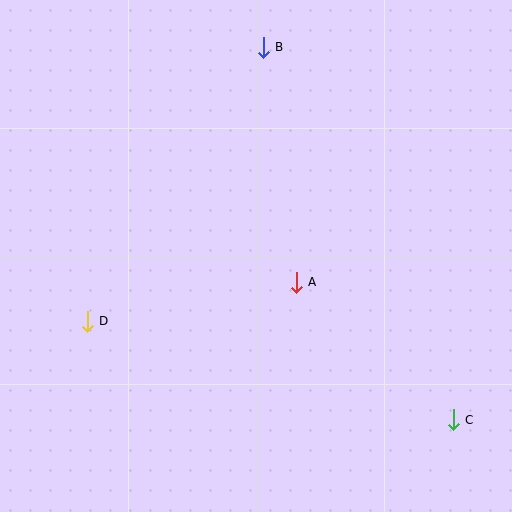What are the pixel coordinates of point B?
Point B is at (263, 47).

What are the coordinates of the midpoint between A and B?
The midpoint between A and B is at (280, 165).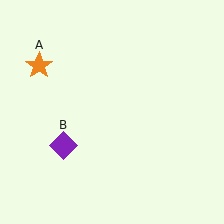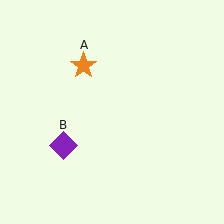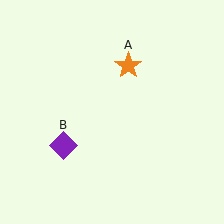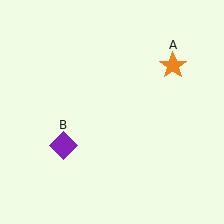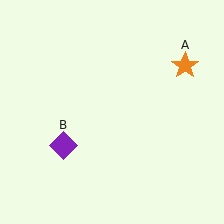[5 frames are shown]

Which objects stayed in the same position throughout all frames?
Purple diamond (object B) remained stationary.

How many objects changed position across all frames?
1 object changed position: orange star (object A).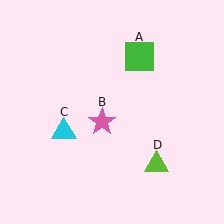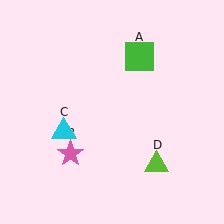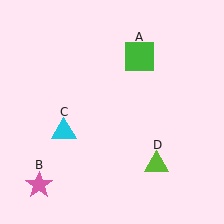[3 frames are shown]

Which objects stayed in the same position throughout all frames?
Green square (object A) and cyan triangle (object C) and lime triangle (object D) remained stationary.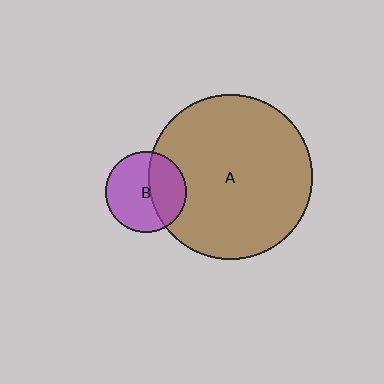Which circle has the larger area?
Circle A (brown).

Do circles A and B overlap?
Yes.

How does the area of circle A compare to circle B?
Approximately 4.2 times.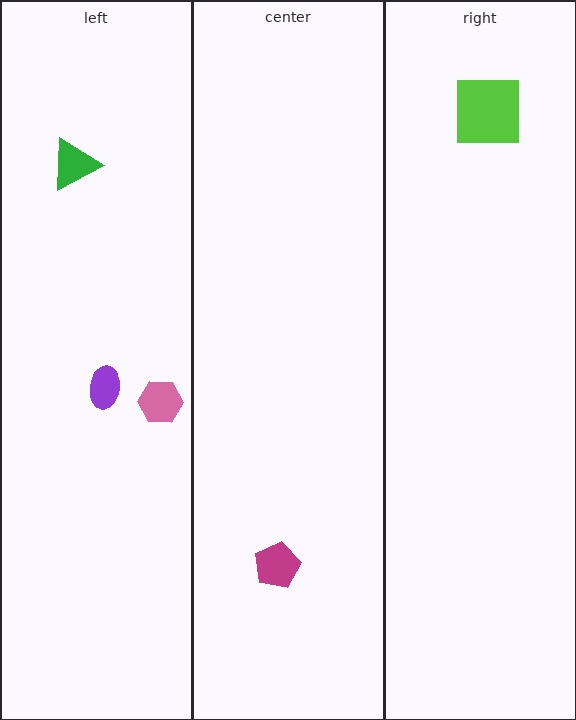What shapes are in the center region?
The magenta pentagon.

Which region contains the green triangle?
The left region.